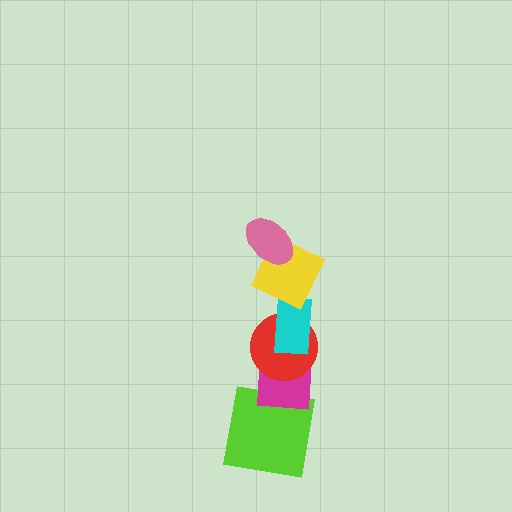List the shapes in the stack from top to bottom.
From top to bottom: the pink ellipse, the yellow square, the cyan rectangle, the red circle, the magenta square, the lime square.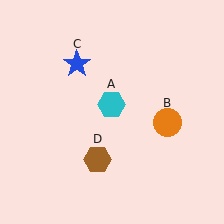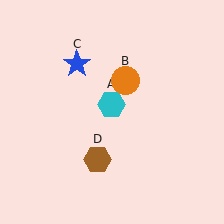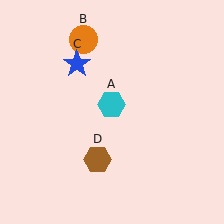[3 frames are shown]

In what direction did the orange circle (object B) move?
The orange circle (object B) moved up and to the left.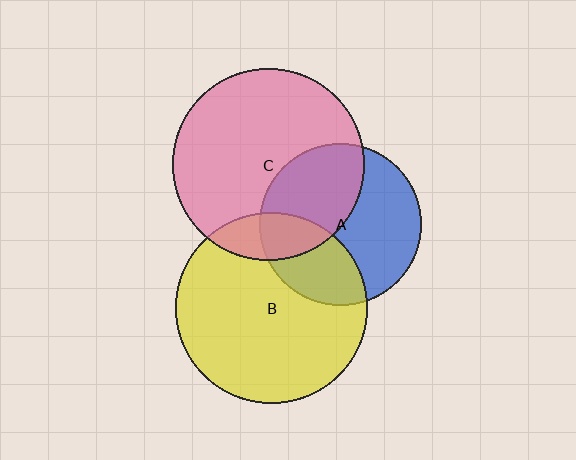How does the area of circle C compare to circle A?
Approximately 1.4 times.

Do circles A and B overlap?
Yes.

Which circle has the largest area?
Circle C (pink).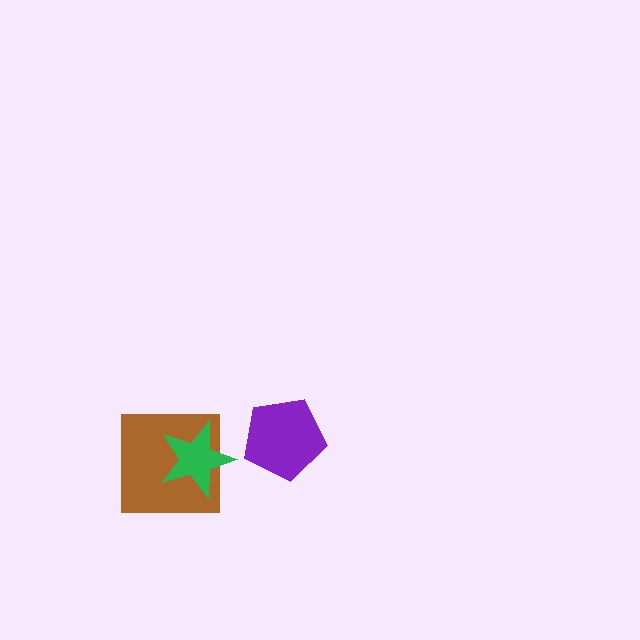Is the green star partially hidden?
No, no other shape covers it.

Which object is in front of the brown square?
The green star is in front of the brown square.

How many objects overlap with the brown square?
1 object overlaps with the brown square.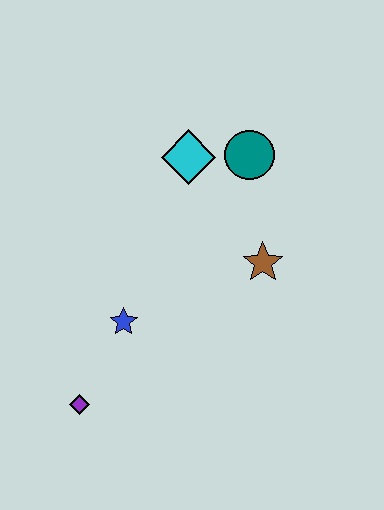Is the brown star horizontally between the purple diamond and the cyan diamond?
No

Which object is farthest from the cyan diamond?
The purple diamond is farthest from the cyan diamond.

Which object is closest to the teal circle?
The cyan diamond is closest to the teal circle.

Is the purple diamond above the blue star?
No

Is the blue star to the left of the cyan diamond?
Yes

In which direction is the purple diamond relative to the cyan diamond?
The purple diamond is below the cyan diamond.